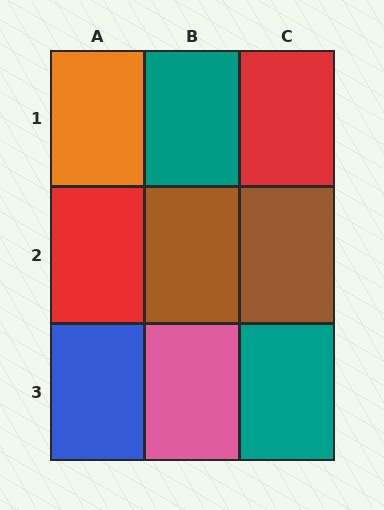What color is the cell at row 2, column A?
Red.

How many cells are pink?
1 cell is pink.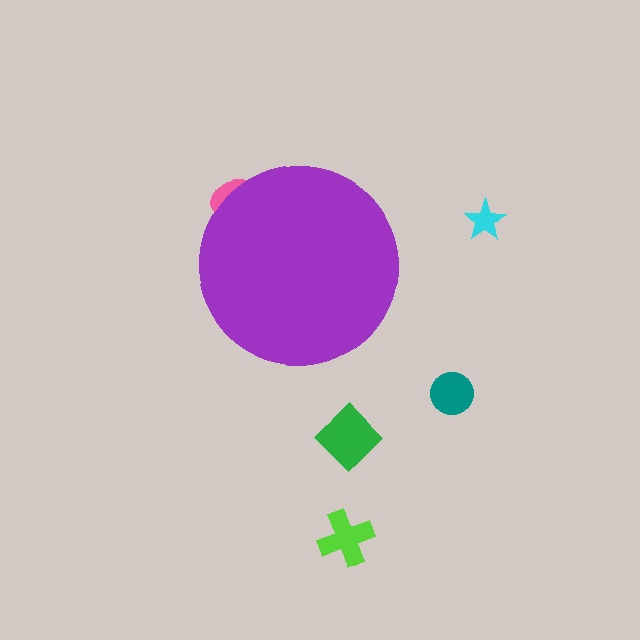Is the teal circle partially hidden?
No, the teal circle is fully visible.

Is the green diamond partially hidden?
No, the green diamond is fully visible.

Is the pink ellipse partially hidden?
Yes, the pink ellipse is partially hidden behind the purple circle.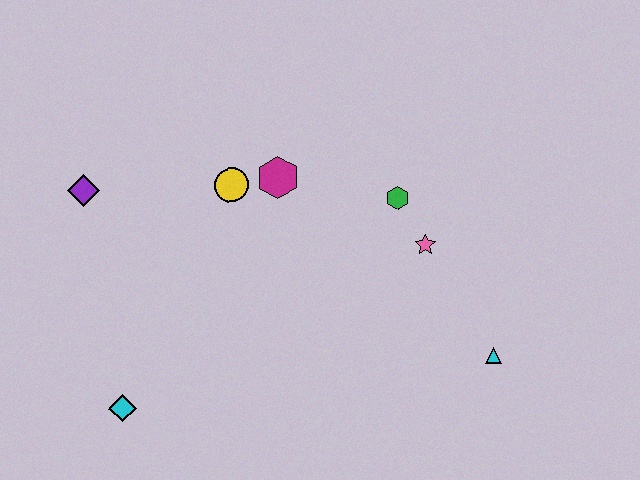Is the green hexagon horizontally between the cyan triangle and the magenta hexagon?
Yes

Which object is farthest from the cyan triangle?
The purple diamond is farthest from the cyan triangle.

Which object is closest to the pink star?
The green hexagon is closest to the pink star.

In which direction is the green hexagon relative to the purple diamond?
The green hexagon is to the right of the purple diamond.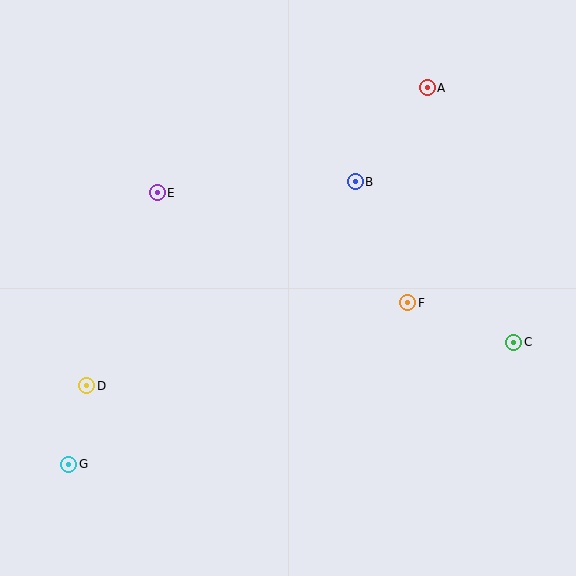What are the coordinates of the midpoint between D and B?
The midpoint between D and B is at (221, 284).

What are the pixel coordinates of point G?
Point G is at (69, 464).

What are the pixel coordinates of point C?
Point C is at (514, 342).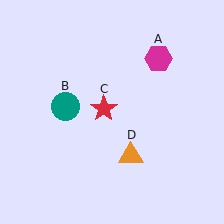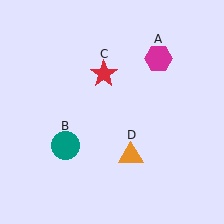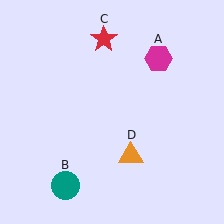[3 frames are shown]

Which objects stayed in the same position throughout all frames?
Magenta hexagon (object A) and orange triangle (object D) remained stationary.